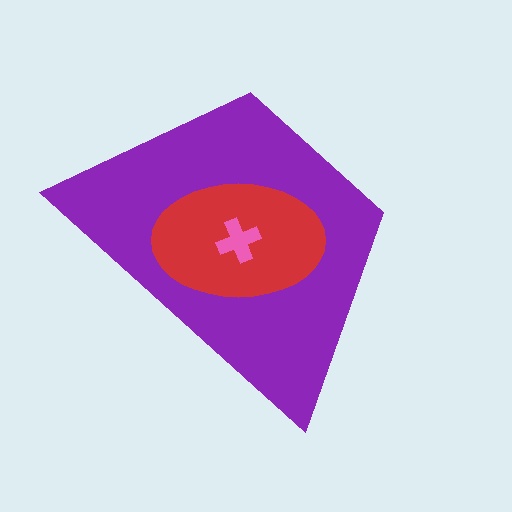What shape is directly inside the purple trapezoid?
The red ellipse.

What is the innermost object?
The pink cross.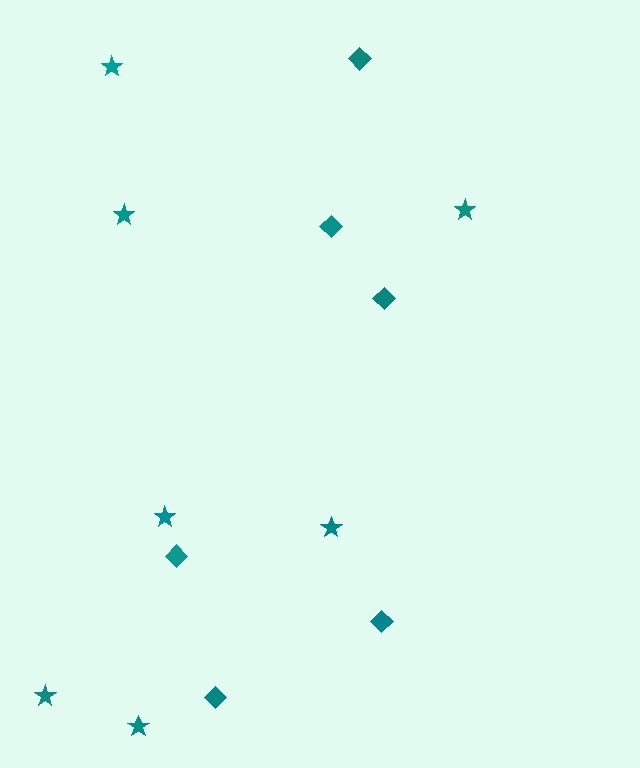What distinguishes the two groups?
There are 2 groups: one group of stars (7) and one group of diamonds (6).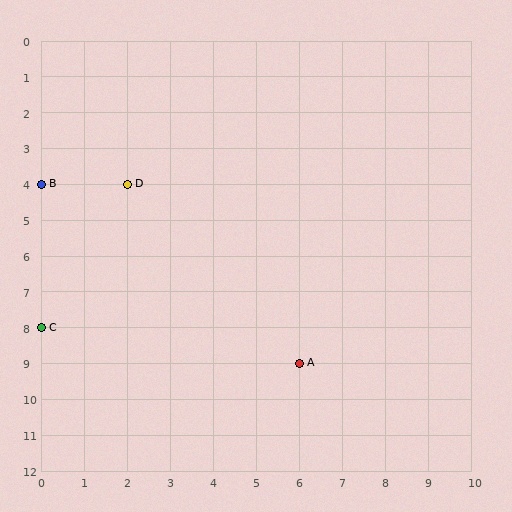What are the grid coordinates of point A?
Point A is at grid coordinates (6, 9).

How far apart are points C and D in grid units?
Points C and D are 2 columns and 4 rows apart (about 4.5 grid units diagonally).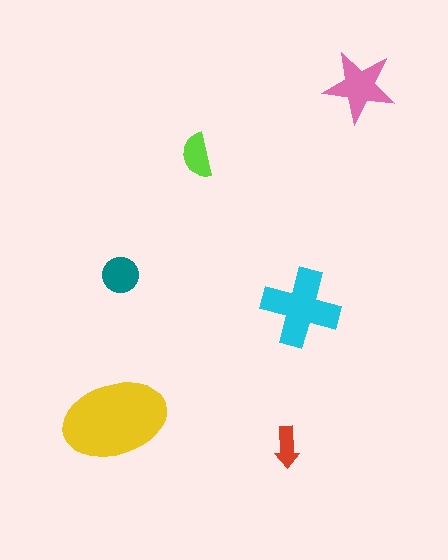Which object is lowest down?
The red arrow is bottommost.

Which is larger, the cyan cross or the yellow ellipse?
The yellow ellipse.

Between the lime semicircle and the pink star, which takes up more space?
The pink star.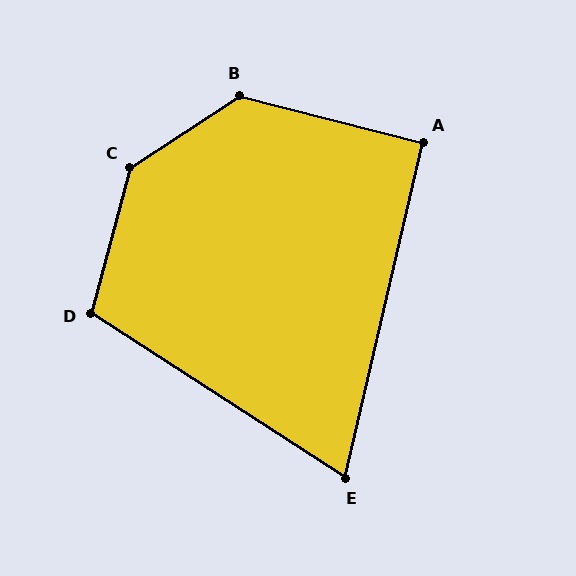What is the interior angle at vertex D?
Approximately 108 degrees (obtuse).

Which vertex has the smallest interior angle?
E, at approximately 70 degrees.